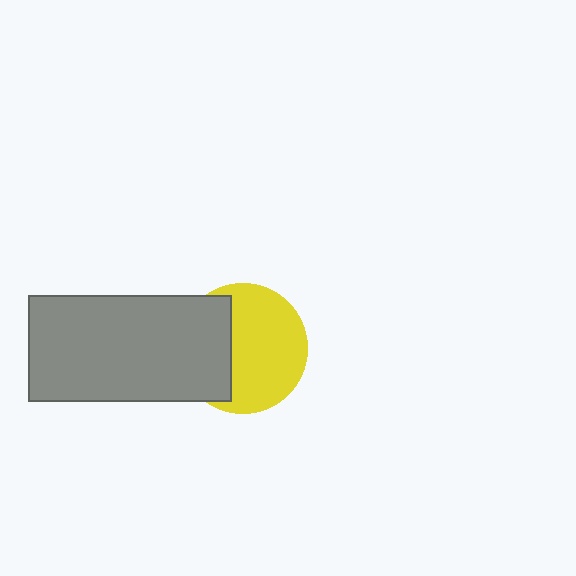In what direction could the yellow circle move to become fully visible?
The yellow circle could move right. That would shift it out from behind the gray rectangle entirely.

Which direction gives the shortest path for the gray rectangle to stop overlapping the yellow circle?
Moving left gives the shortest separation.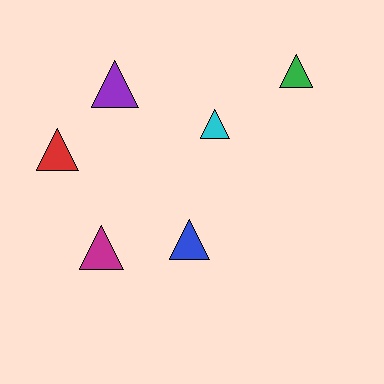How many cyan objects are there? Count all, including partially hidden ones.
There is 1 cyan object.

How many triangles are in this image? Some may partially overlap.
There are 6 triangles.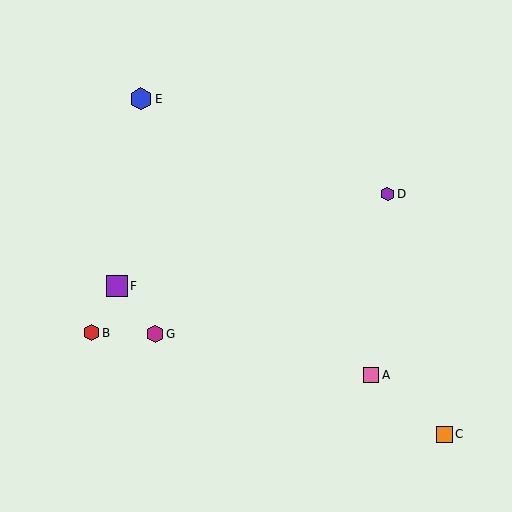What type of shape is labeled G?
Shape G is a magenta hexagon.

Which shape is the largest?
The blue hexagon (labeled E) is the largest.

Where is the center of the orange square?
The center of the orange square is at (444, 434).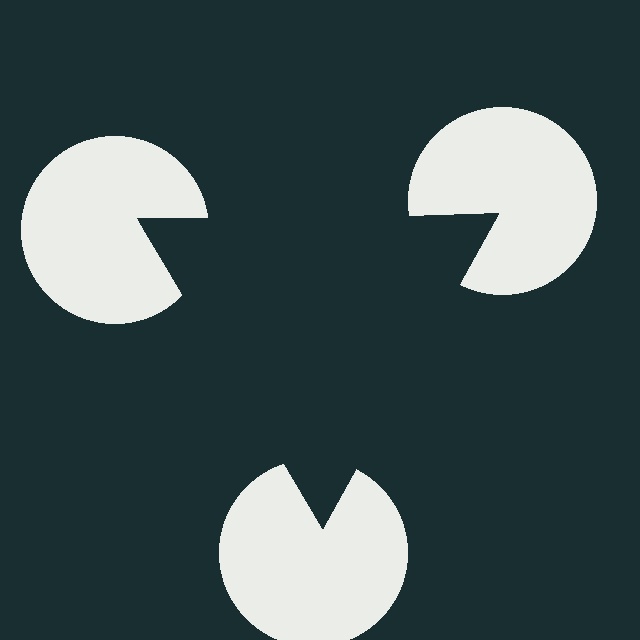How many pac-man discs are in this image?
There are 3 — one at each vertex of the illusory triangle.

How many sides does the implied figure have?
3 sides.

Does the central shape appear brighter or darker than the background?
It typically appears slightly darker than the background, even though no actual brightness change is drawn.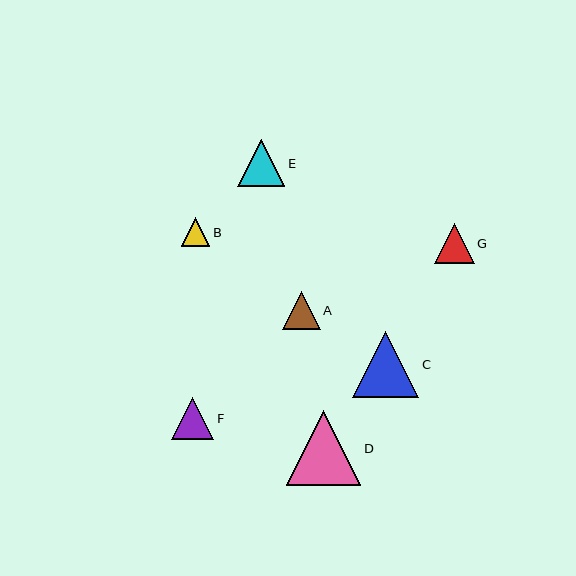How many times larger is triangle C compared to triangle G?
Triangle C is approximately 1.7 times the size of triangle G.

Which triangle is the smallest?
Triangle B is the smallest with a size of approximately 29 pixels.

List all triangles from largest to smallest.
From largest to smallest: D, C, E, F, G, A, B.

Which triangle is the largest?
Triangle D is the largest with a size of approximately 74 pixels.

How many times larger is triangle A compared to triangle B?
Triangle A is approximately 1.3 times the size of triangle B.